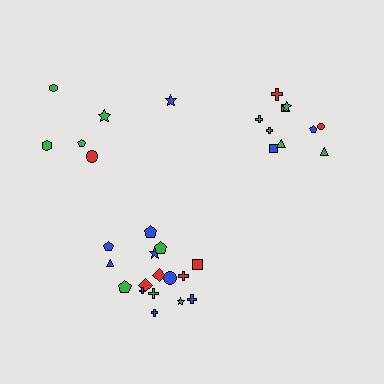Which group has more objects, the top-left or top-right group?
The top-right group.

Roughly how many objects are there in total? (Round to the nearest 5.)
Roughly 30 objects in total.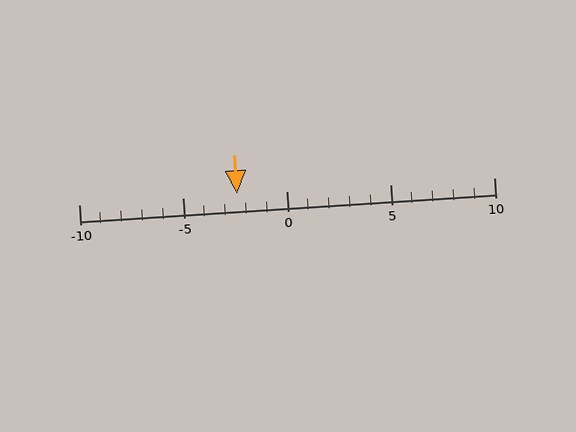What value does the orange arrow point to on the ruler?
The orange arrow points to approximately -2.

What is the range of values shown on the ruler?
The ruler shows values from -10 to 10.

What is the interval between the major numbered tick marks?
The major tick marks are spaced 5 units apart.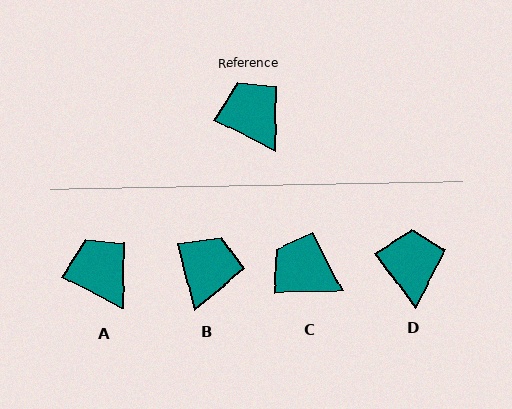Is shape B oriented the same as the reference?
No, it is off by about 49 degrees.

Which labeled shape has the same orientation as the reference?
A.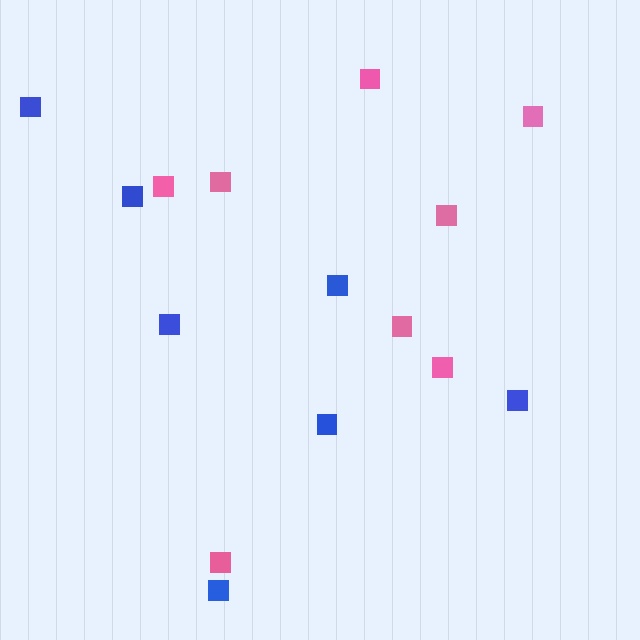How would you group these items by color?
There are 2 groups: one group of blue squares (7) and one group of pink squares (8).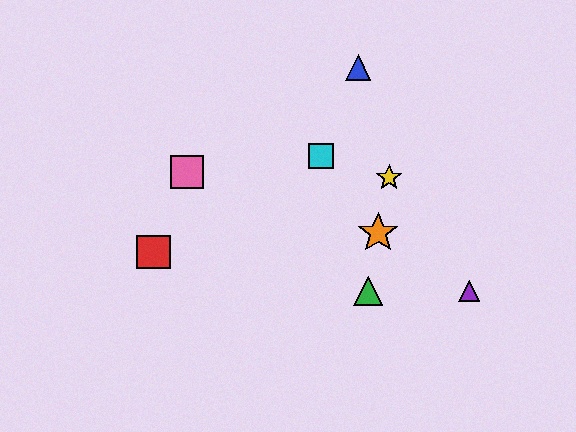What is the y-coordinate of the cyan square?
The cyan square is at y≈156.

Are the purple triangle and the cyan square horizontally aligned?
No, the purple triangle is at y≈291 and the cyan square is at y≈156.